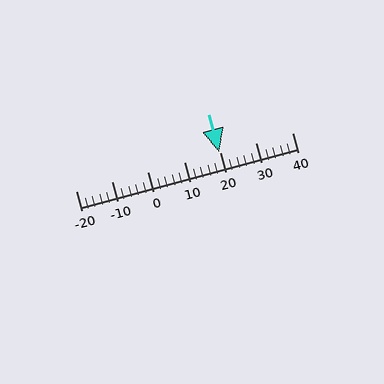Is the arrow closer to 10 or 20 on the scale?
The arrow is closer to 20.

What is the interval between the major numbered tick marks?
The major tick marks are spaced 10 units apart.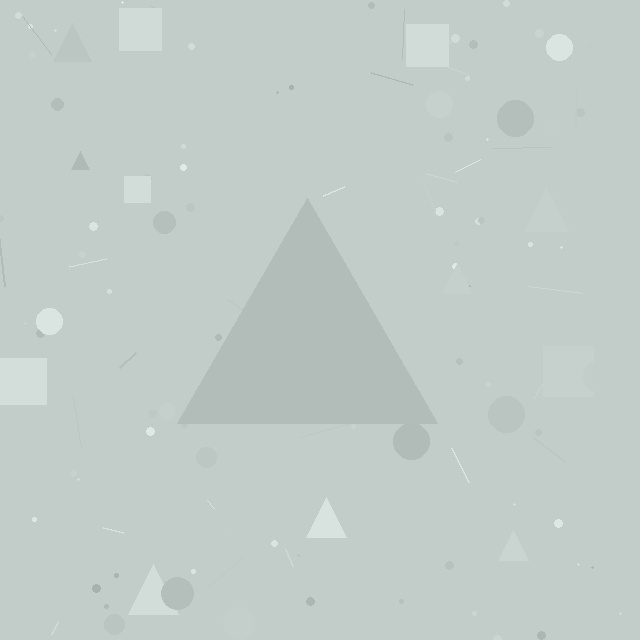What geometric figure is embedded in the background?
A triangle is embedded in the background.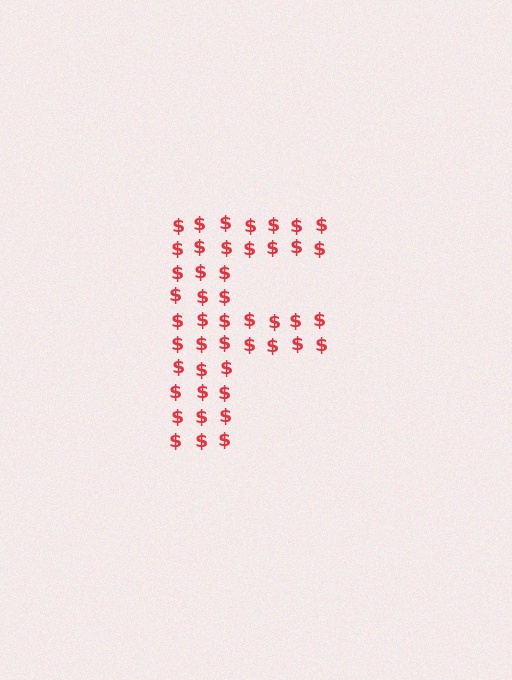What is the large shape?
The large shape is the letter F.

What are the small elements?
The small elements are dollar signs.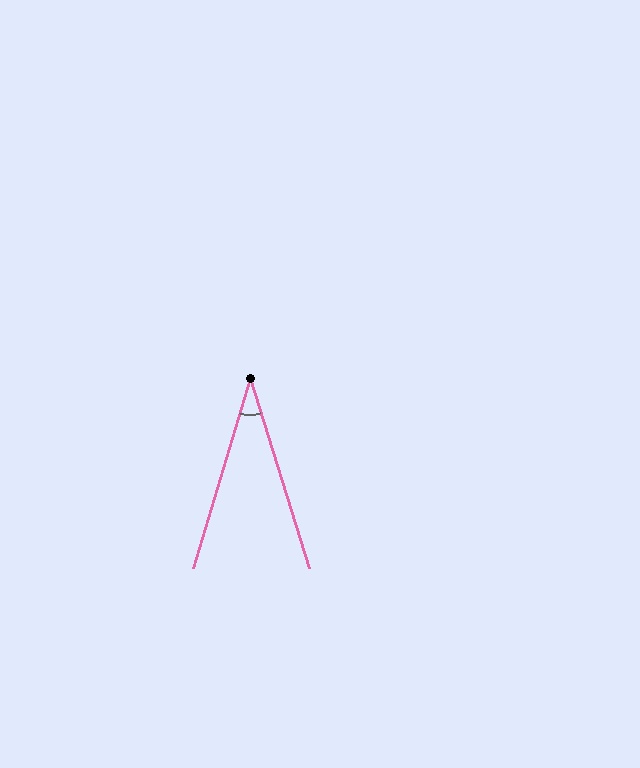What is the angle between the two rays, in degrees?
Approximately 34 degrees.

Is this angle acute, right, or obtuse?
It is acute.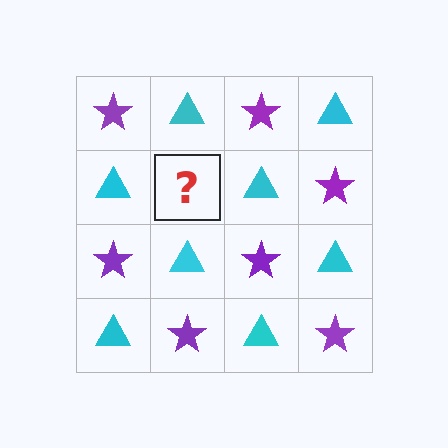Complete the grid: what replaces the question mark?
The question mark should be replaced with a purple star.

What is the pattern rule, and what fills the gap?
The rule is that it alternates purple star and cyan triangle in a checkerboard pattern. The gap should be filled with a purple star.